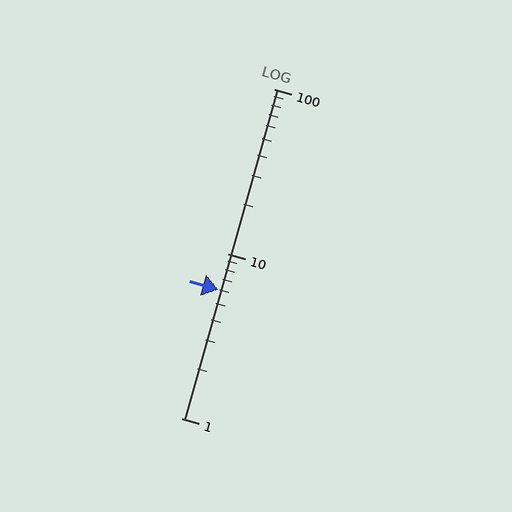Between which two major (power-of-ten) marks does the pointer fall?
The pointer is between 1 and 10.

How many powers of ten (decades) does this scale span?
The scale spans 2 decades, from 1 to 100.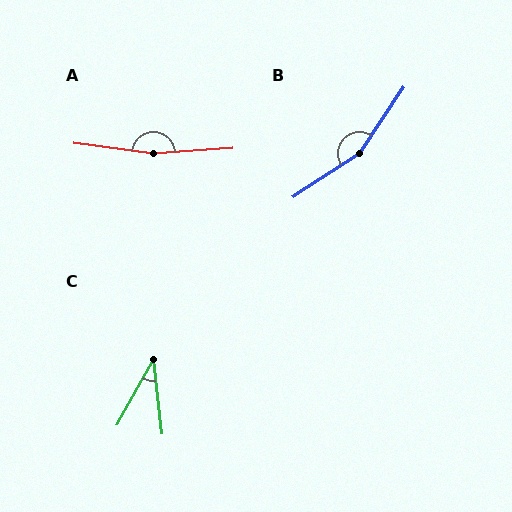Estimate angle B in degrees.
Approximately 157 degrees.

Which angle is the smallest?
C, at approximately 35 degrees.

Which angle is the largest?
A, at approximately 169 degrees.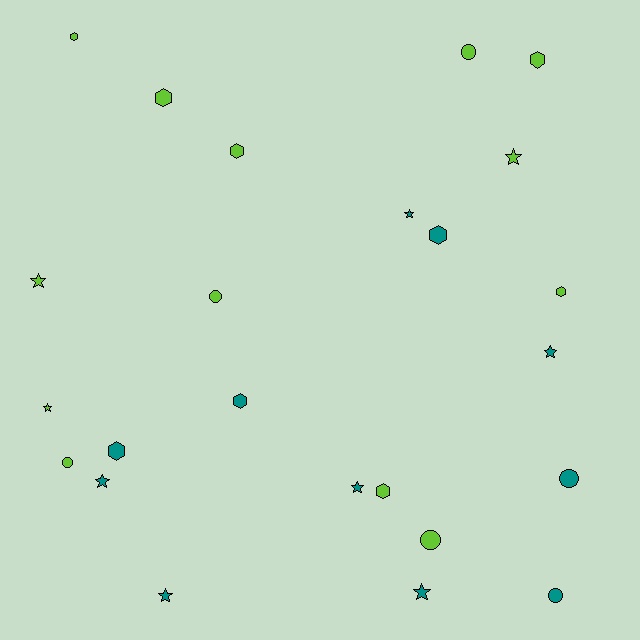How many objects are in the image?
There are 24 objects.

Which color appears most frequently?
Lime, with 13 objects.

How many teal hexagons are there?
There are 3 teal hexagons.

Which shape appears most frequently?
Hexagon, with 9 objects.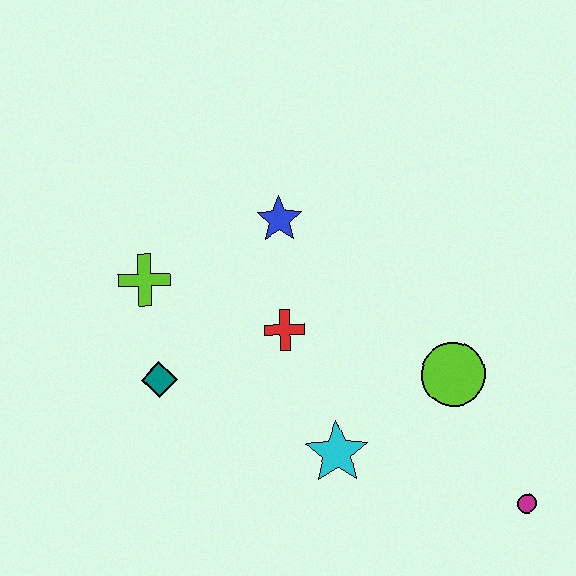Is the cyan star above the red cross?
No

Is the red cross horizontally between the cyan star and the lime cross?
Yes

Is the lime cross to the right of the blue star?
No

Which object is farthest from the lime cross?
The magenta circle is farthest from the lime cross.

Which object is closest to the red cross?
The blue star is closest to the red cross.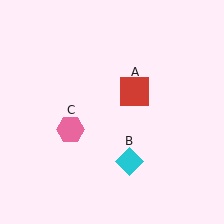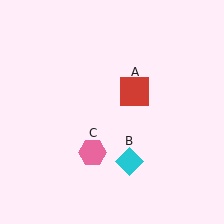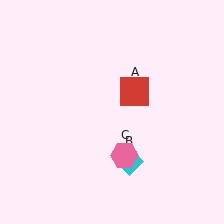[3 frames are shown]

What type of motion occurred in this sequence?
The pink hexagon (object C) rotated counterclockwise around the center of the scene.